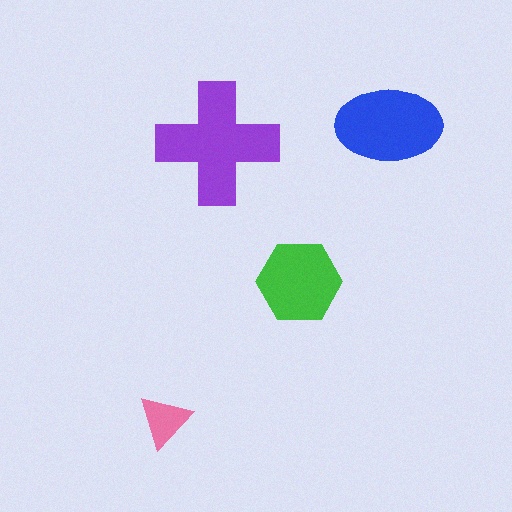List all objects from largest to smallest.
The purple cross, the blue ellipse, the green hexagon, the pink triangle.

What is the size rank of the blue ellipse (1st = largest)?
2nd.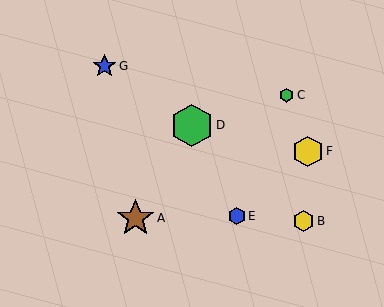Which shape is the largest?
The green hexagon (labeled D) is the largest.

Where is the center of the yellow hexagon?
The center of the yellow hexagon is at (308, 151).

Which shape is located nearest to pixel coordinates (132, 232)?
The brown star (labeled A) at (135, 218) is nearest to that location.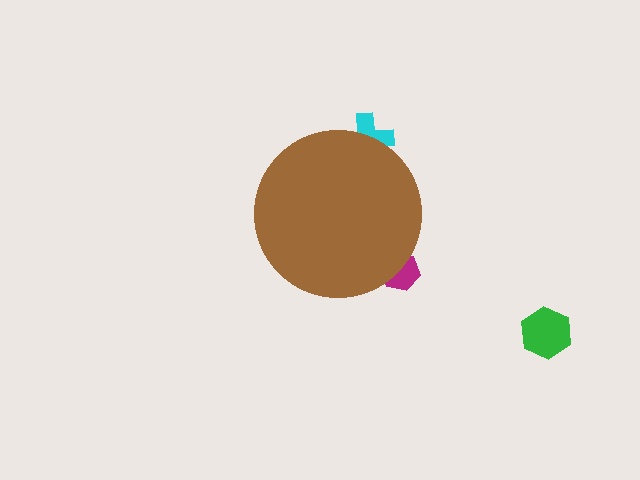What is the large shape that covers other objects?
A brown circle.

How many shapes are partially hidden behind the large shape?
2 shapes are partially hidden.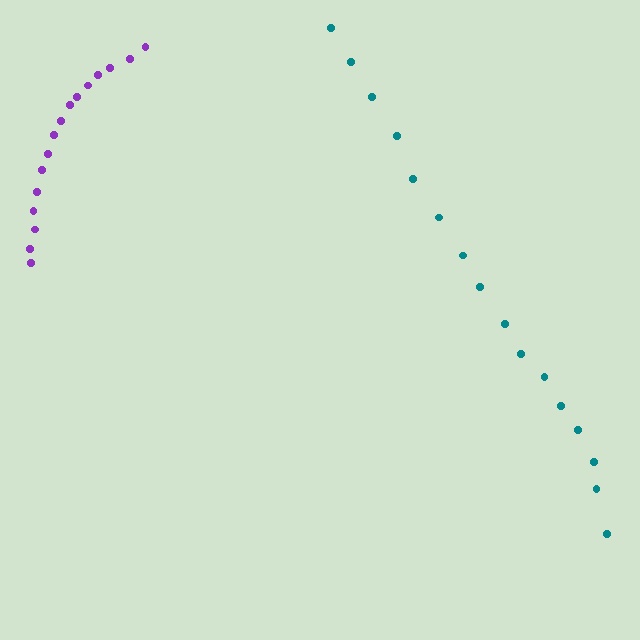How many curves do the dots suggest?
There are 2 distinct paths.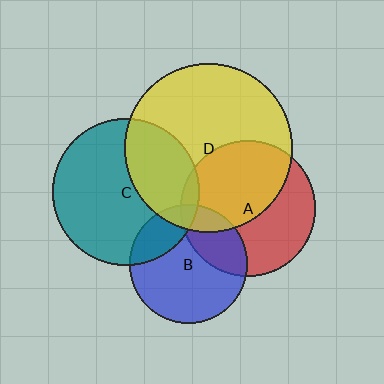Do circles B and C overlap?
Yes.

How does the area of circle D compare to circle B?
Approximately 2.0 times.